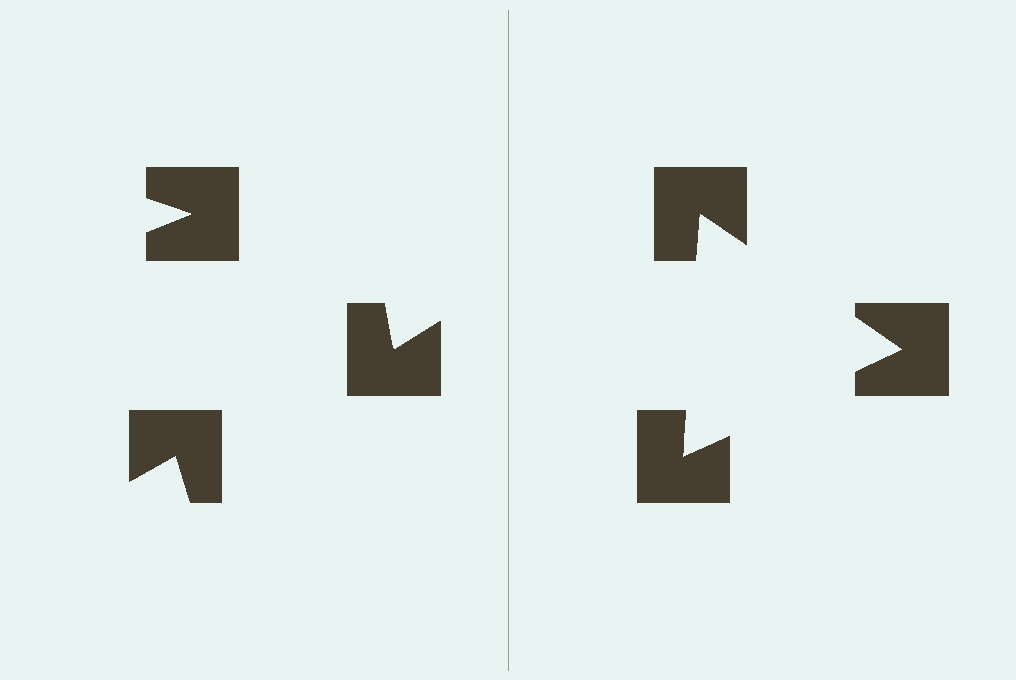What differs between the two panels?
The notched squares are positioned identically on both sides; only the wedge orientations differ. On the right they align to a triangle; on the left they are misaligned.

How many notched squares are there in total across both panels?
6 — 3 on each side.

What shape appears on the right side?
An illusory triangle.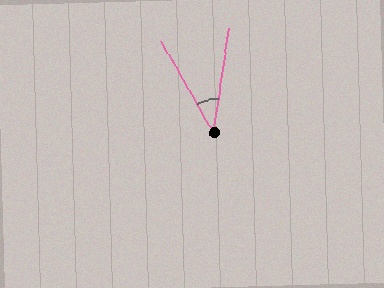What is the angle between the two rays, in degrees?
Approximately 38 degrees.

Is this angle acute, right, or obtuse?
It is acute.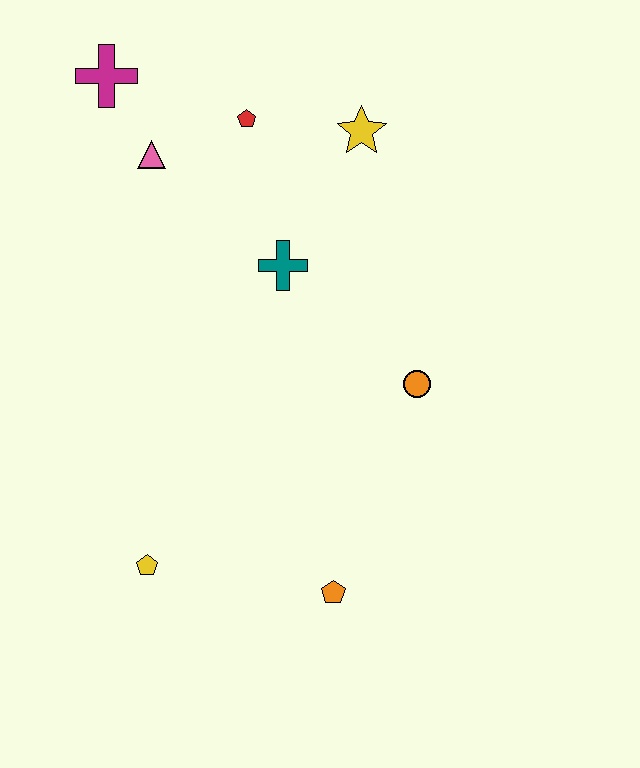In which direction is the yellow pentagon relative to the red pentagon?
The yellow pentagon is below the red pentagon.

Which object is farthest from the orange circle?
The magenta cross is farthest from the orange circle.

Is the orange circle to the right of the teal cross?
Yes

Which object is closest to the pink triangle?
The magenta cross is closest to the pink triangle.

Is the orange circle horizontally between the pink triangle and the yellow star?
No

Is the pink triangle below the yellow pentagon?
No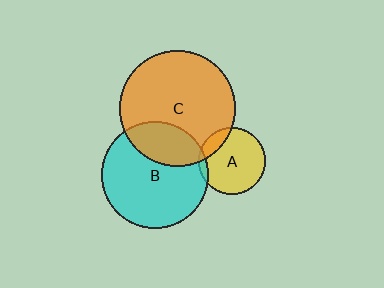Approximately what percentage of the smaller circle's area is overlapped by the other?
Approximately 25%.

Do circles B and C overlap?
Yes.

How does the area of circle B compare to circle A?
Approximately 2.5 times.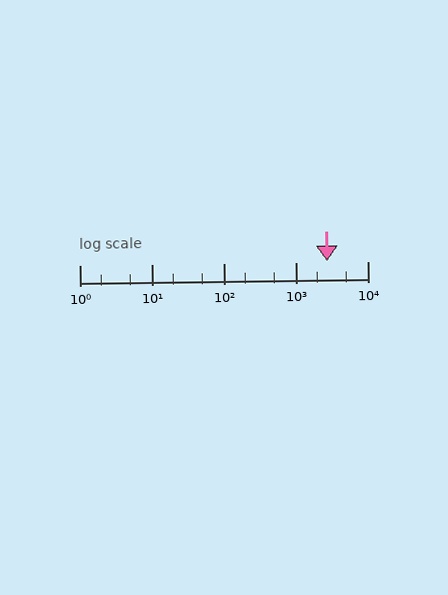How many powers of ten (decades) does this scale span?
The scale spans 4 decades, from 1 to 10000.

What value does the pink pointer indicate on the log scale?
The pointer indicates approximately 2700.